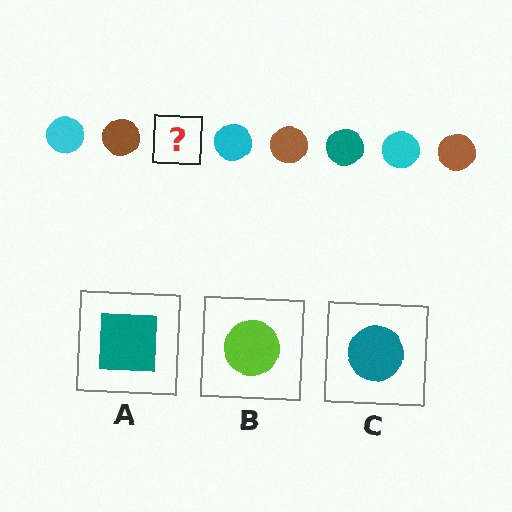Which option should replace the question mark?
Option C.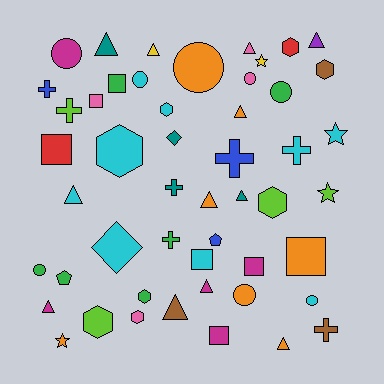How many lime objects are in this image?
There are 4 lime objects.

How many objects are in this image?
There are 50 objects.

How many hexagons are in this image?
There are 8 hexagons.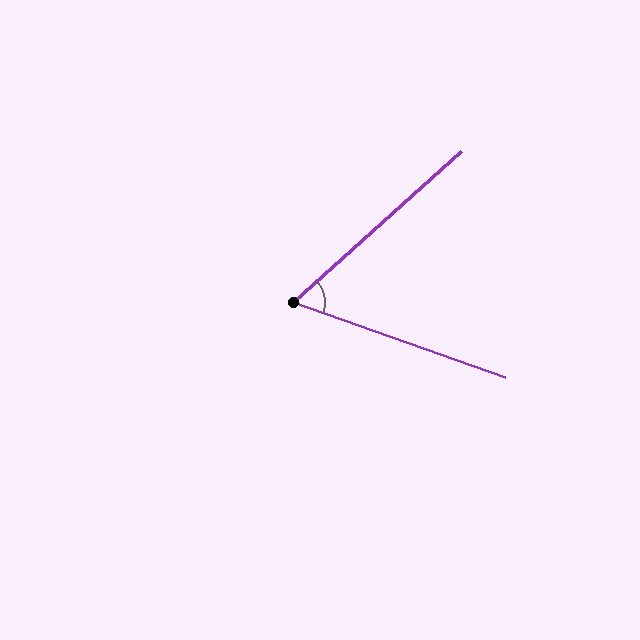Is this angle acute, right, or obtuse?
It is acute.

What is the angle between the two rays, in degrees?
Approximately 62 degrees.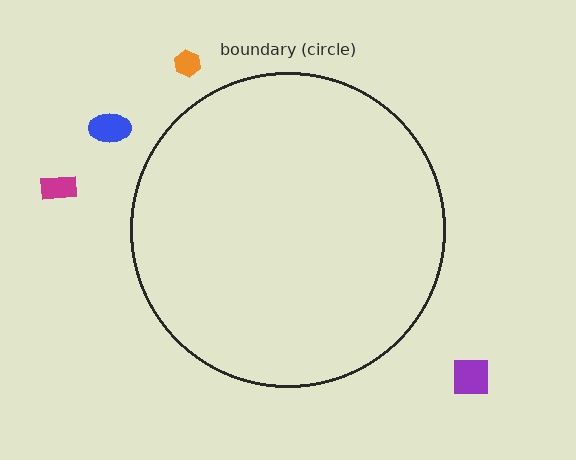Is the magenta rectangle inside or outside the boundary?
Outside.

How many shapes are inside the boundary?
0 inside, 4 outside.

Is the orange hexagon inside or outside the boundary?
Outside.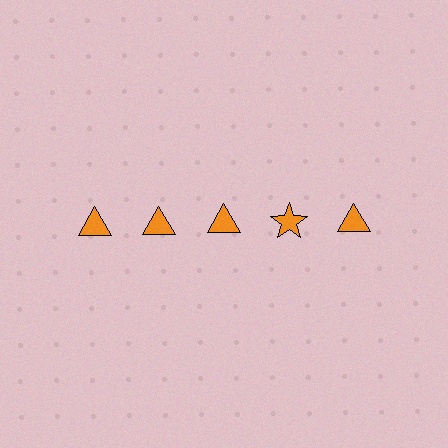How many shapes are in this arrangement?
There are 5 shapes arranged in a grid pattern.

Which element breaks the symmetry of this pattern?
The orange star in the top row, second from right column breaks the symmetry. All other shapes are orange triangles.